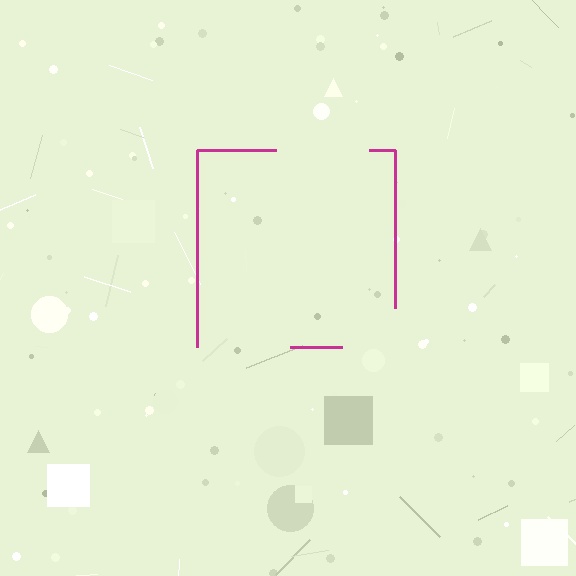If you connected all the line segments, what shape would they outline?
They would outline a square.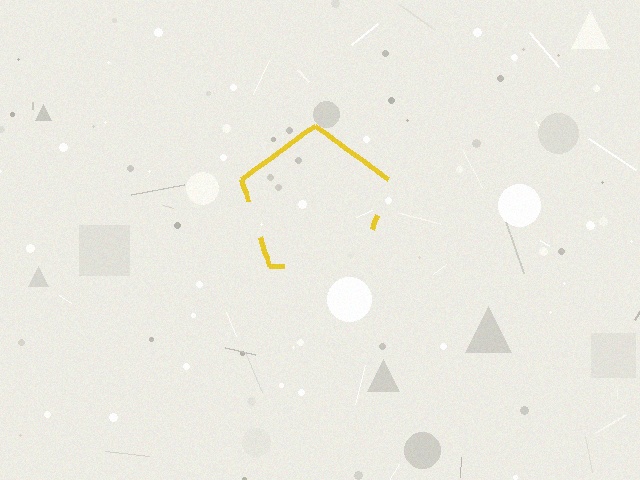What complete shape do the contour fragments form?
The contour fragments form a pentagon.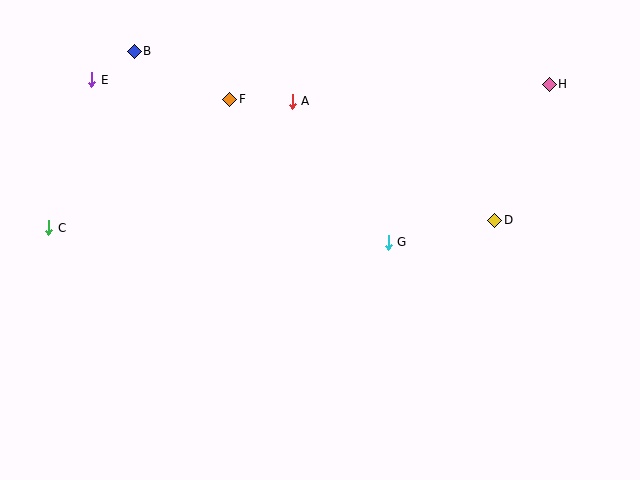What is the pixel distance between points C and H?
The distance between C and H is 521 pixels.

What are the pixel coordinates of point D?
Point D is at (495, 220).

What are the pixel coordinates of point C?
Point C is at (49, 228).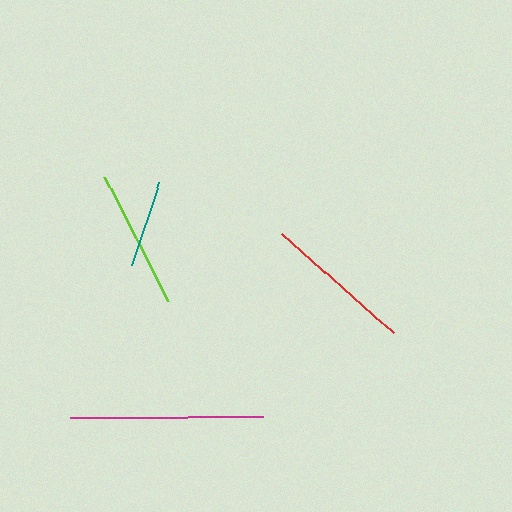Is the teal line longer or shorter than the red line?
The red line is longer than the teal line.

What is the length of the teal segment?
The teal segment is approximately 87 pixels long.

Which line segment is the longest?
The magenta line is the longest at approximately 194 pixels.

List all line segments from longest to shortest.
From longest to shortest: magenta, red, lime, teal.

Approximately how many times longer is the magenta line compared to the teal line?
The magenta line is approximately 2.2 times the length of the teal line.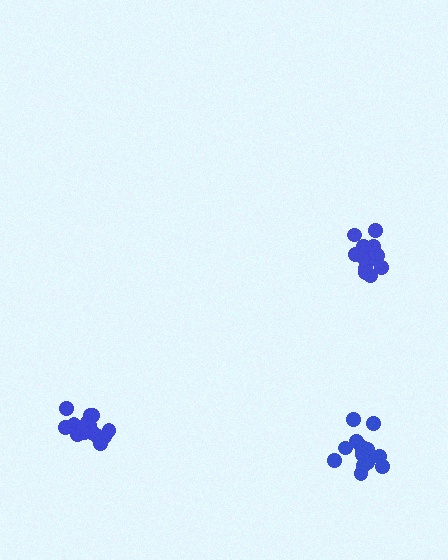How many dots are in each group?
Group 1: 17 dots, Group 2: 16 dots, Group 3: 15 dots (48 total).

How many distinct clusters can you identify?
There are 3 distinct clusters.